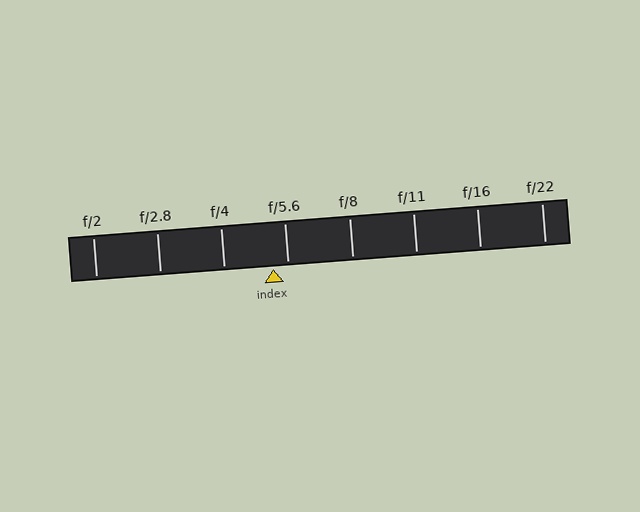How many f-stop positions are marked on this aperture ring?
There are 8 f-stop positions marked.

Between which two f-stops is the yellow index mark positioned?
The index mark is between f/4 and f/5.6.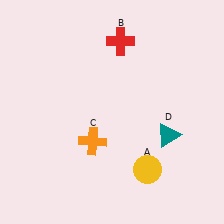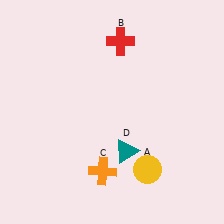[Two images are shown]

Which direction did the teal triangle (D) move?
The teal triangle (D) moved left.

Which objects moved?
The objects that moved are: the orange cross (C), the teal triangle (D).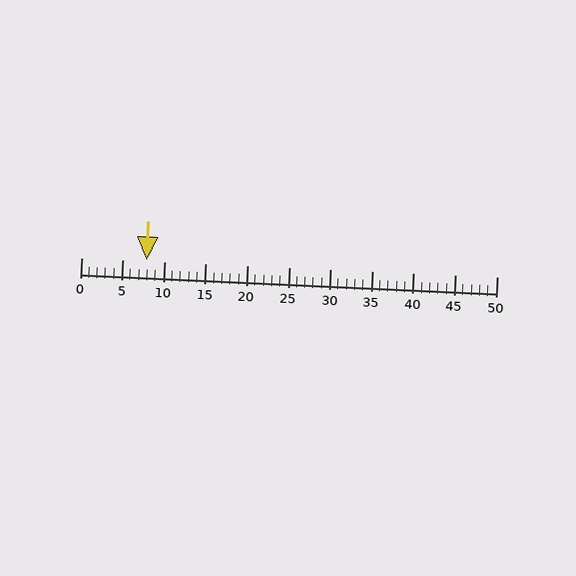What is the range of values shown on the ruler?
The ruler shows values from 0 to 50.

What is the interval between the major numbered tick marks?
The major tick marks are spaced 5 units apart.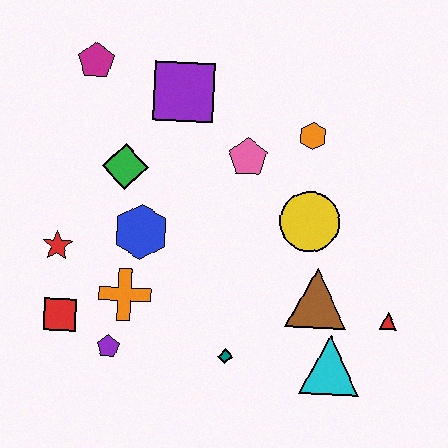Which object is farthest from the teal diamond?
The magenta pentagon is farthest from the teal diamond.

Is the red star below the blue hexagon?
Yes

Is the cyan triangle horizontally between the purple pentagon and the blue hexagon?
No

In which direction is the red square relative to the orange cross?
The red square is to the left of the orange cross.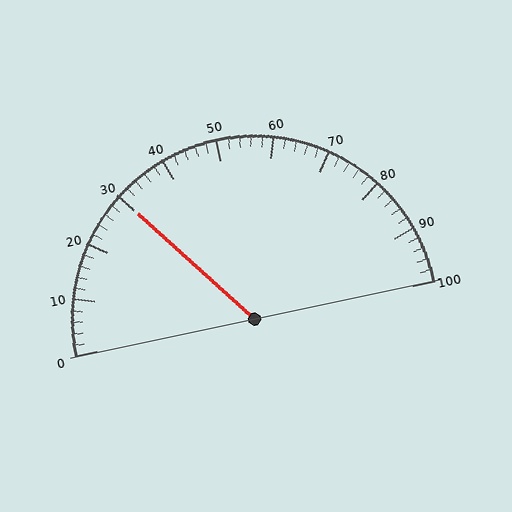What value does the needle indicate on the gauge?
The needle indicates approximately 30.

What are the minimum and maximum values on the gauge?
The gauge ranges from 0 to 100.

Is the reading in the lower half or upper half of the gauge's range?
The reading is in the lower half of the range (0 to 100).